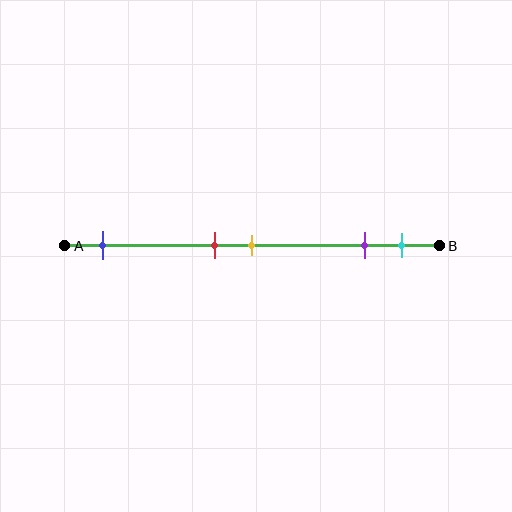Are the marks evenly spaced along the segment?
No, the marks are not evenly spaced.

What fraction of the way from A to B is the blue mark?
The blue mark is approximately 10% (0.1) of the way from A to B.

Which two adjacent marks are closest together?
The red and yellow marks are the closest adjacent pair.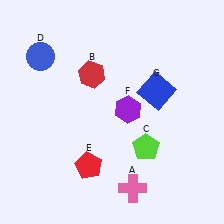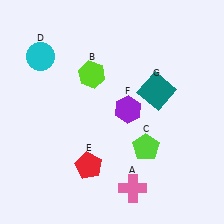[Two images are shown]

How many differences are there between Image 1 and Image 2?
There are 3 differences between the two images.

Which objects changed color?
B changed from red to lime. D changed from blue to cyan. G changed from blue to teal.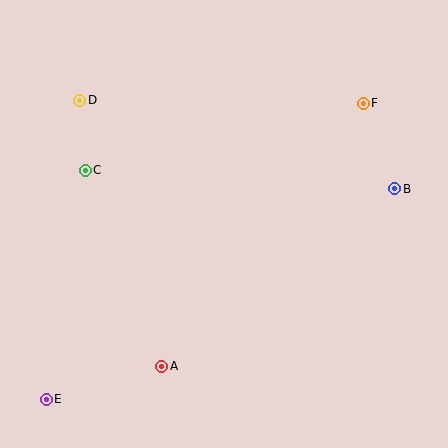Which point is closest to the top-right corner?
Point F is closest to the top-right corner.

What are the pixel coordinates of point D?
Point D is at (80, 100).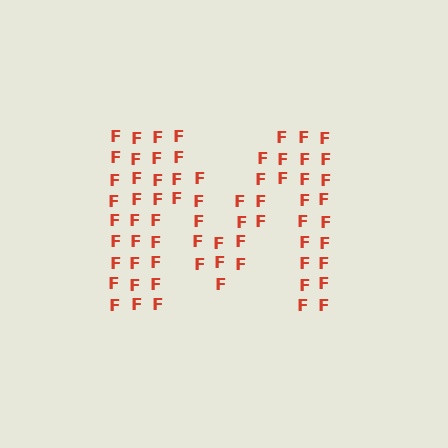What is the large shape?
The large shape is the letter M.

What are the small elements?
The small elements are letter F's.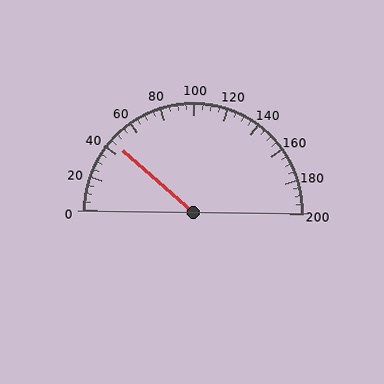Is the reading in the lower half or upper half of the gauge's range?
The reading is in the lower half of the range (0 to 200).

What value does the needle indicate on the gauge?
The needle indicates approximately 45.